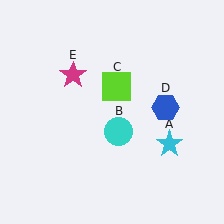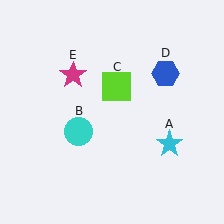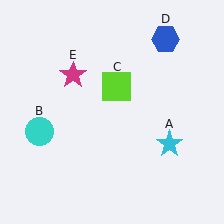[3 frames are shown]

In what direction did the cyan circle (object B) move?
The cyan circle (object B) moved left.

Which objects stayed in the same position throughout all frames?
Cyan star (object A) and lime square (object C) and magenta star (object E) remained stationary.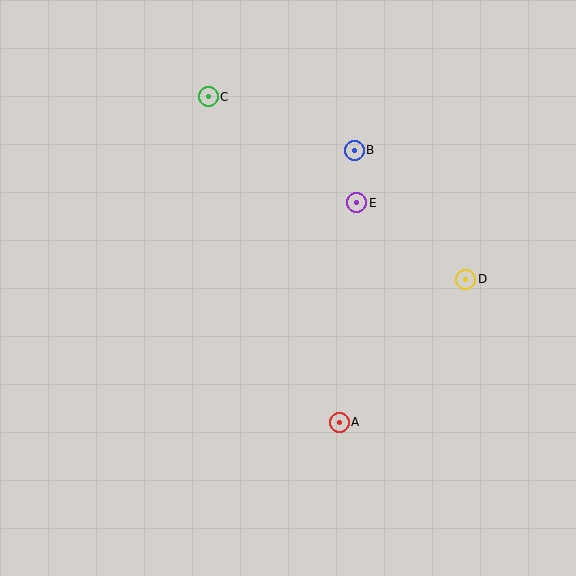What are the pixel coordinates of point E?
Point E is at (357, 203).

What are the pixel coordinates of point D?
Point D is at (466, 279).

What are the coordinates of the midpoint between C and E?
The midpoint between C and E is at (282, 150).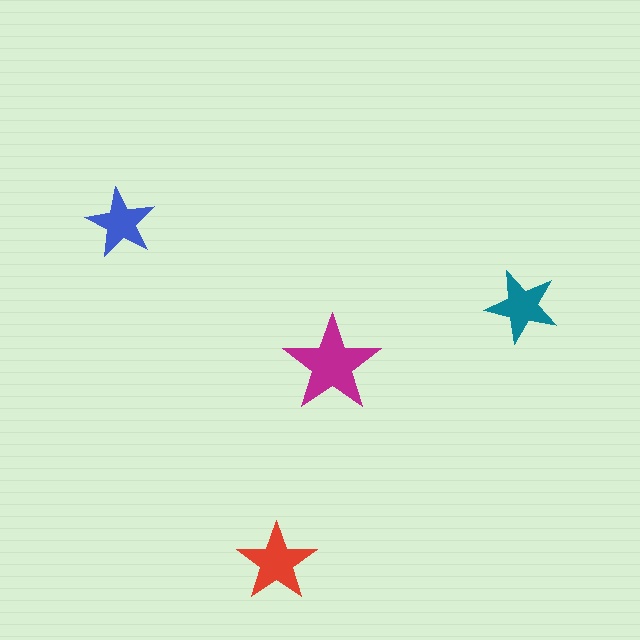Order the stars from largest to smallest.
the magenta one, the red one, the teal one, the blue one.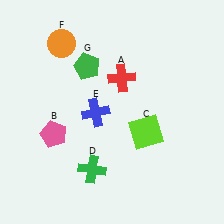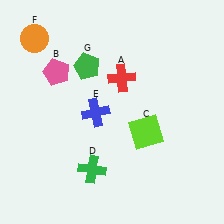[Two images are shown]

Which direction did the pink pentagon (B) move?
The pink pentagon (B) moved up.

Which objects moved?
The objects that moved are: the pink pentagon (B), the orange circle (F).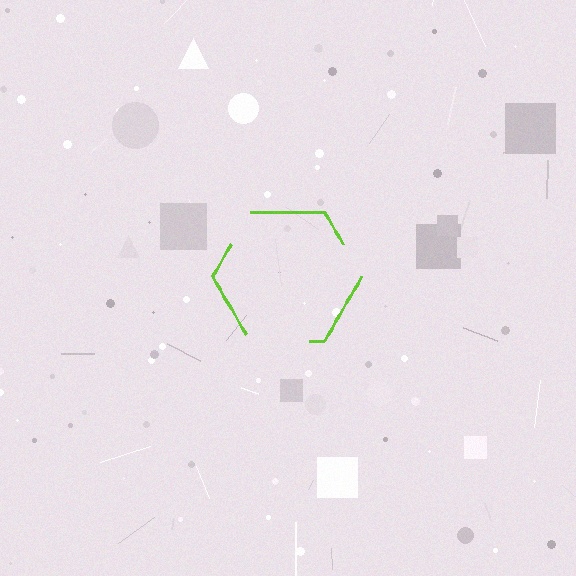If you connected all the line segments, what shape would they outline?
They would outline a hexagon.